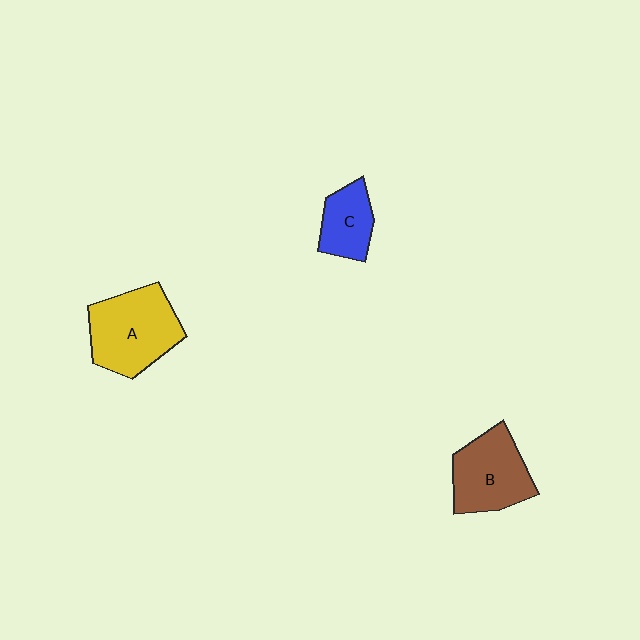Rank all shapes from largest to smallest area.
From largest to smallest: A (yellow), B (brown), C (blue).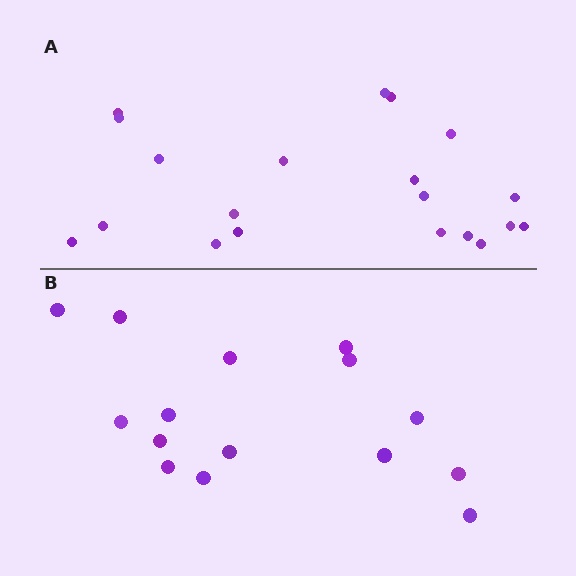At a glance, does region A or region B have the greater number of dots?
Region A (the top region) has more dots.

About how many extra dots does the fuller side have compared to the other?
Region A has about 5 more dots than region B.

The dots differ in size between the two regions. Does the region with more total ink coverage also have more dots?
No. Region B has more total ink coverage because its dots are larger, but region A actually contains more individual dots. Total area can be misleading — the number of items is what matters here.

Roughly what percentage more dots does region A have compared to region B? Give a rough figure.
About 35% more.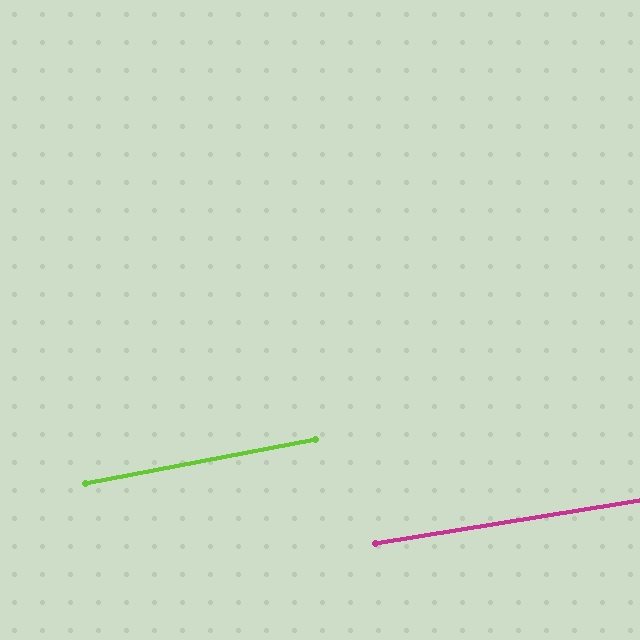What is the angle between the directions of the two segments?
Approximately 2 degrees.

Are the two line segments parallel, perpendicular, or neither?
Parallel — their directions differ by only 1.7°.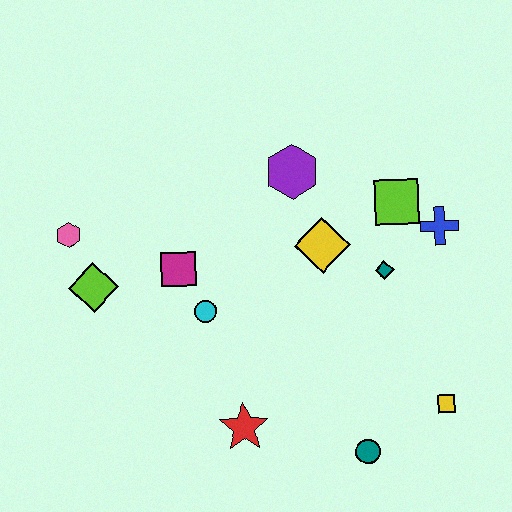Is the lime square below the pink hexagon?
No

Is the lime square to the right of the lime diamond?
Yes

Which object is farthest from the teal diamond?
The pink hexagon is farthest from the teal diamond.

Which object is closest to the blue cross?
The lime square is closest to the blue cross.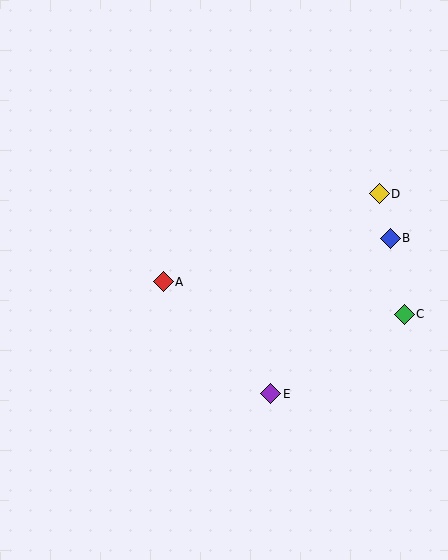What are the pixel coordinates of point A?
Point A is at (163, 282).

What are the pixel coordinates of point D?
Point D is at (379, 194).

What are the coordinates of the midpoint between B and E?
The midpoint between B and E is at (331, 316).